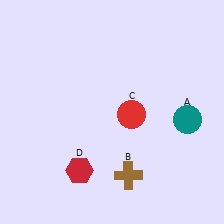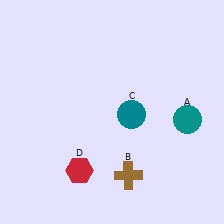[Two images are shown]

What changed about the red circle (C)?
In Image 1, C is red. In Image 2, it changed to teal.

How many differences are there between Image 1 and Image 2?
There is 1 difference between the two images.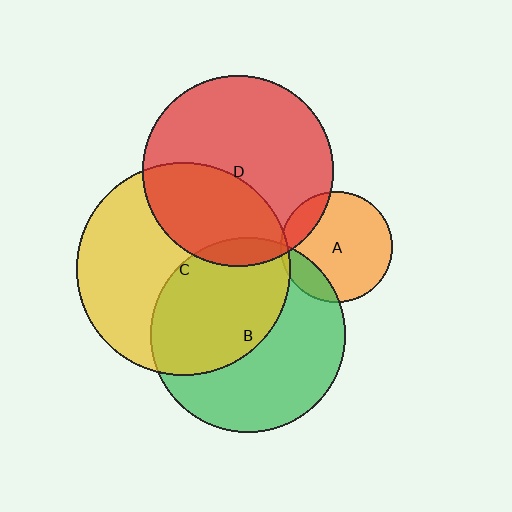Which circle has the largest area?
Circle C (yellow).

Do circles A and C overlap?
Yes.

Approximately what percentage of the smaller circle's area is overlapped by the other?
Approximately 5%.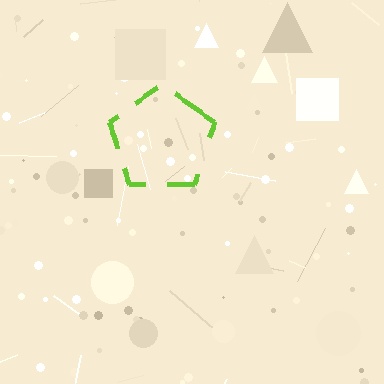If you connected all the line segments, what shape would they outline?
They would outline a pentagon.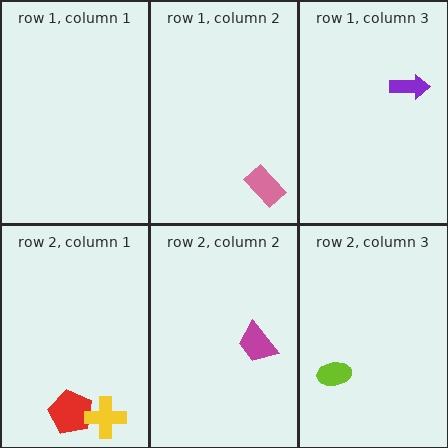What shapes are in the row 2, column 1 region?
The red pentagon, the yellow cross.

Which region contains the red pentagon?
The row 2, column 1 region.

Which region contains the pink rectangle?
The row 1, column 2 region.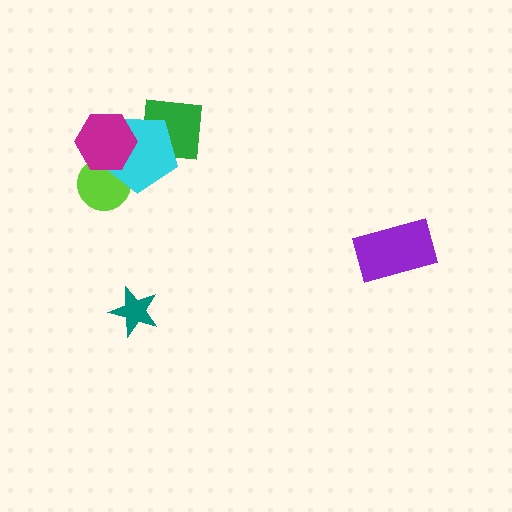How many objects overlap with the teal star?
0 objects overlap with the teal star.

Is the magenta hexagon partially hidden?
No, no other shape covers it.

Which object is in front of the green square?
The cyan pentagon is in front of the green square.